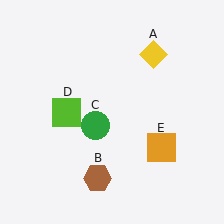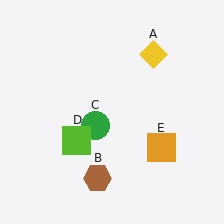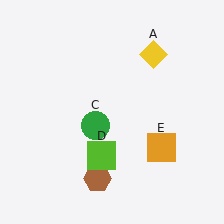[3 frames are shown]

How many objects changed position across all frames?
1 object changed position: lime square (object D).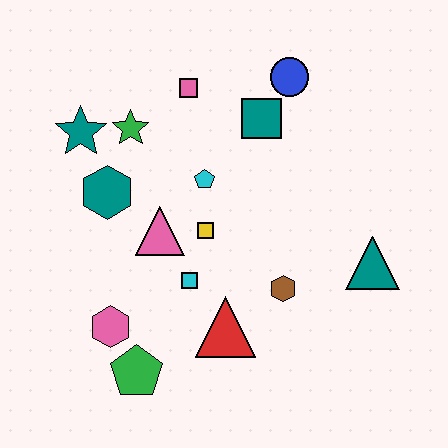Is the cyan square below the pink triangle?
Yes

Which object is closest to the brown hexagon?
The red triangle is closest to the brown hexagon.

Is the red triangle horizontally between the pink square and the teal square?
Yes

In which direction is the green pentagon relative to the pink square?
The green pentagon is below the pink square.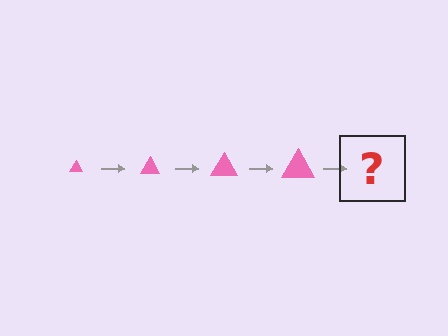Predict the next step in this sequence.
The next step is a pink triangle, larger than the previous one.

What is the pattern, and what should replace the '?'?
The pattern is that the triangle gets progressively larger each step. The '?' should be a pink triangle, larger than the previous one.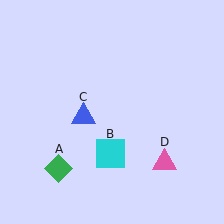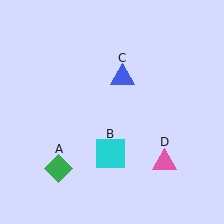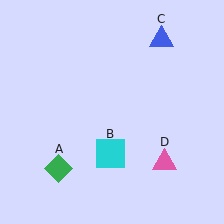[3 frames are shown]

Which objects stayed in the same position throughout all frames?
Green diamond (object A) and cyan square (object B) and pink triangle (object D) remained stationary.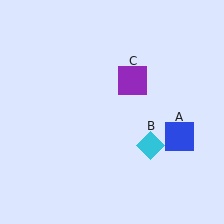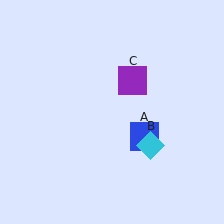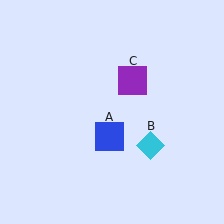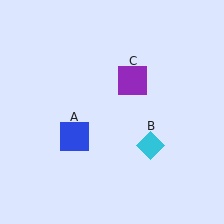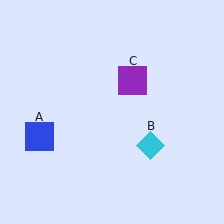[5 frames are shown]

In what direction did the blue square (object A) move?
The blue square (object A) moved left.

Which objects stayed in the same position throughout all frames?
Cyan diamond (object B) and purple square (object C) remained stationary.